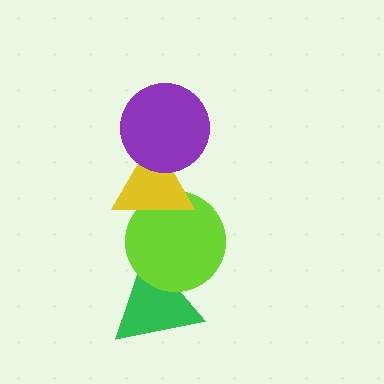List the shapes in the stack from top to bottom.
From top to bottom: the purple circle, the yellow triangle, the lime circle, the green triangle.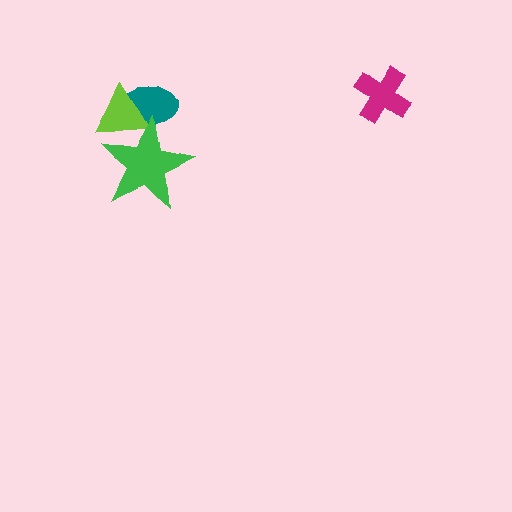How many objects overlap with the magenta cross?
0 objects overlap with the magenta cross.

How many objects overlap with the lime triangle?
2 objects overlap with the lime triangle.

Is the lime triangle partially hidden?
Yes, it is partially covered by another shape.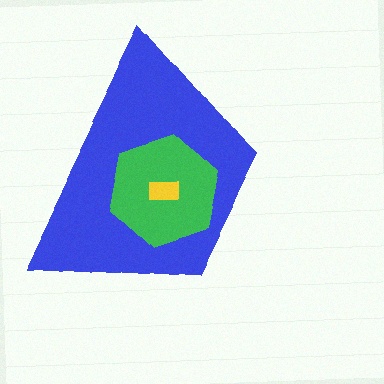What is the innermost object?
The yellow rectangle.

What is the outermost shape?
The blue trapezoid.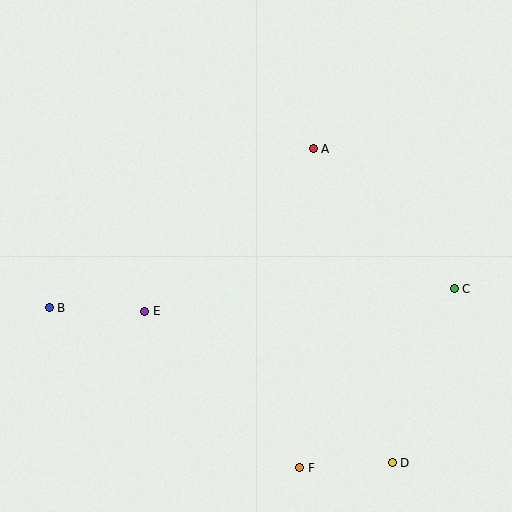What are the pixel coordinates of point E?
Point E is at (145, 311).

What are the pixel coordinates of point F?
Point F is at (300, 468).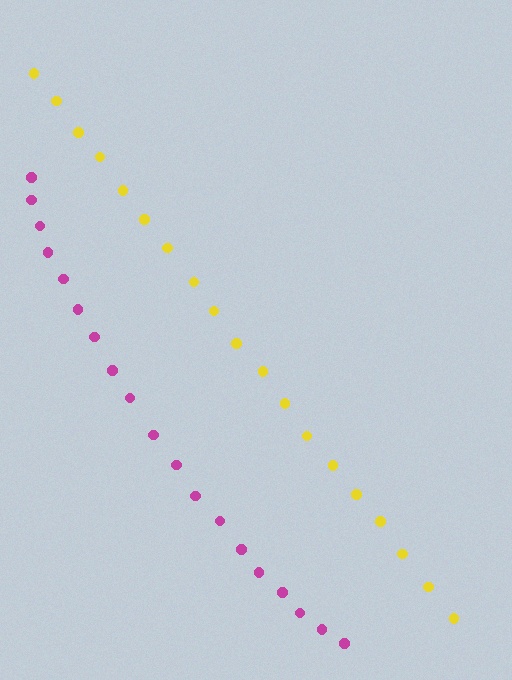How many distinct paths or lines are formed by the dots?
There are 2 distinct paths.